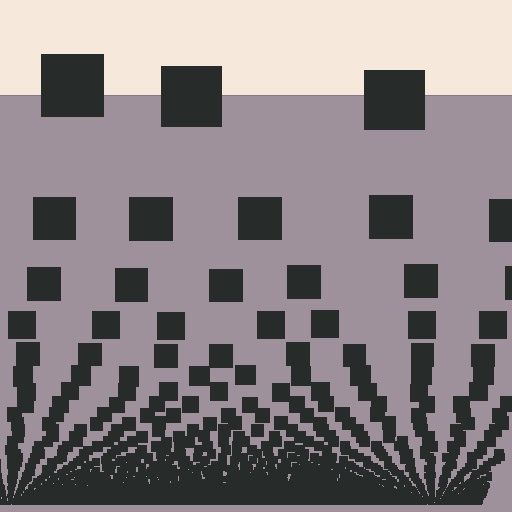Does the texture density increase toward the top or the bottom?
Density increases toward the bottom.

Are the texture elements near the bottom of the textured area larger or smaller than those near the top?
Smaller. The gradient is inverted — elements near the bottom are smaller and denser.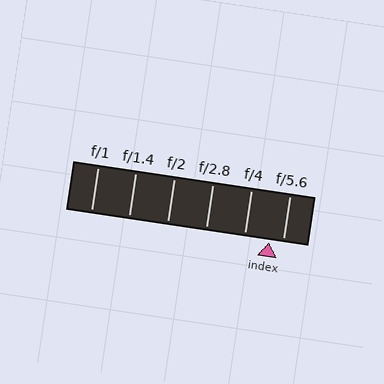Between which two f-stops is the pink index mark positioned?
The index mark is between f/4 and f/5.6.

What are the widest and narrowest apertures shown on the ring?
The widest aperture shown is f/1 and the narrowest is f/5.6.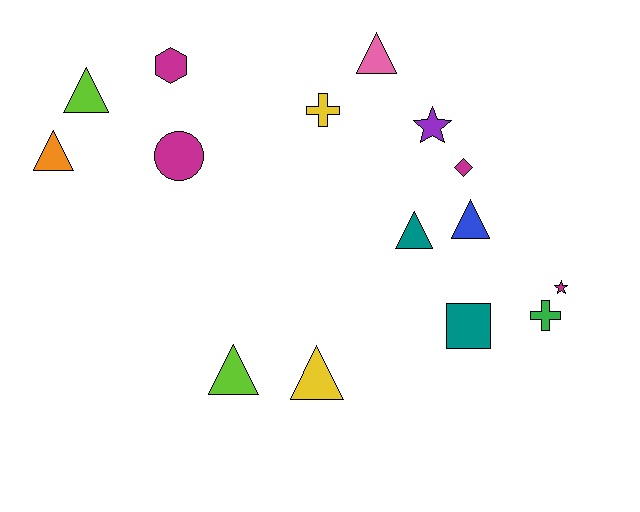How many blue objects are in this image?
There is 1 blue object.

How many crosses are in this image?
There are 2 crosses.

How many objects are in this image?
There are 15 objects.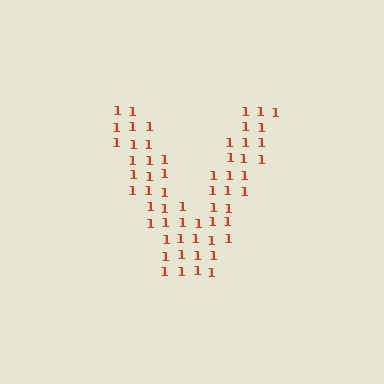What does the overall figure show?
The overall figure shows the letter V.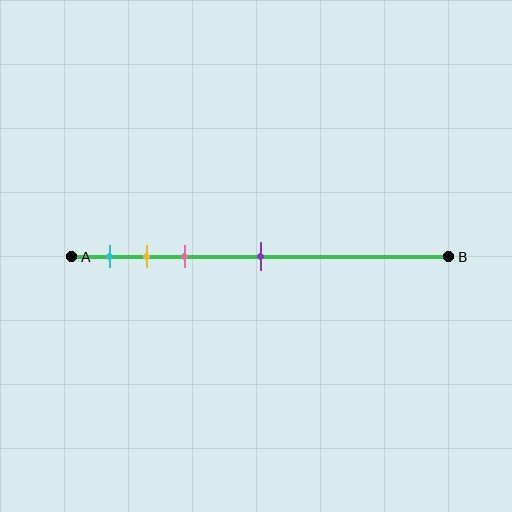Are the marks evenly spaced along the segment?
No, the marks are not evenly spaced.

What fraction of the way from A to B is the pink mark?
The pink mark is approximately 30% (0.3) of the way from A to B.